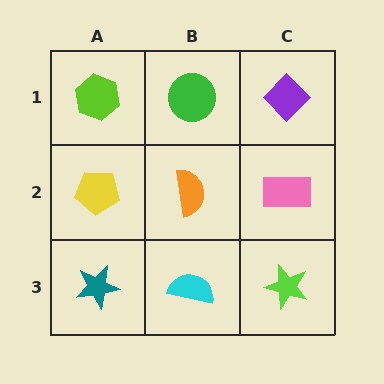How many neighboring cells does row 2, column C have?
3.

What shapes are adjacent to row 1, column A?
A yellow pentagon (row 2, column A), a green circle (row 1, column B).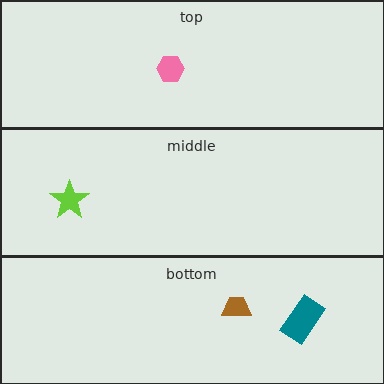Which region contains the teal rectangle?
The bottom region.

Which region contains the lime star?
The middle region.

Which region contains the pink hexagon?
The top region.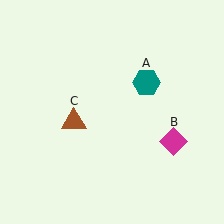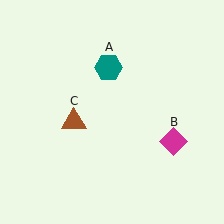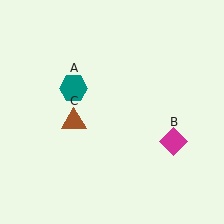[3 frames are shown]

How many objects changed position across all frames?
1 object changed position: teal hexagon (object A).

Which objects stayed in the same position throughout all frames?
Magenta diamond (object B) and brown triangle (object C) remained stationary.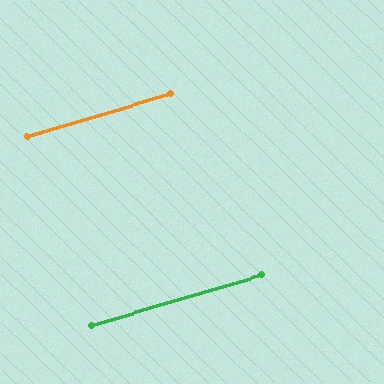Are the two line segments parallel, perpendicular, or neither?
Parallel — their directions differ by only 0.2°.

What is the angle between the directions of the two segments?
Approximately 0 degrees.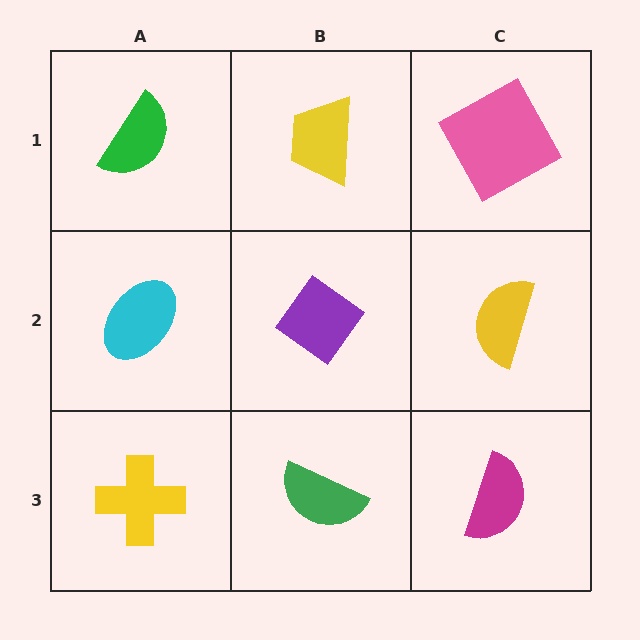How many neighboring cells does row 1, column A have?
2.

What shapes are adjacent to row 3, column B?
A purple diamond (row 2, column B), a yellow cross (row 3, column A), a magenta semicircle (row 3, column C).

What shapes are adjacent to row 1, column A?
A cyan ellipse (row 2, column A), a yellow trapezoid (row 1, column B).